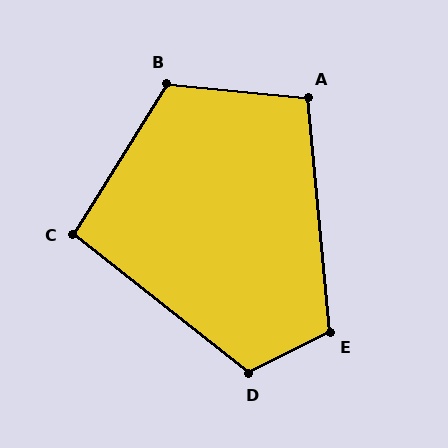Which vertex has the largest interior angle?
B, at approximately 116 degrees.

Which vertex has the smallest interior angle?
C, at approximately 96 degrees.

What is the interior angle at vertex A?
Approximately 101 degrees (obtuse).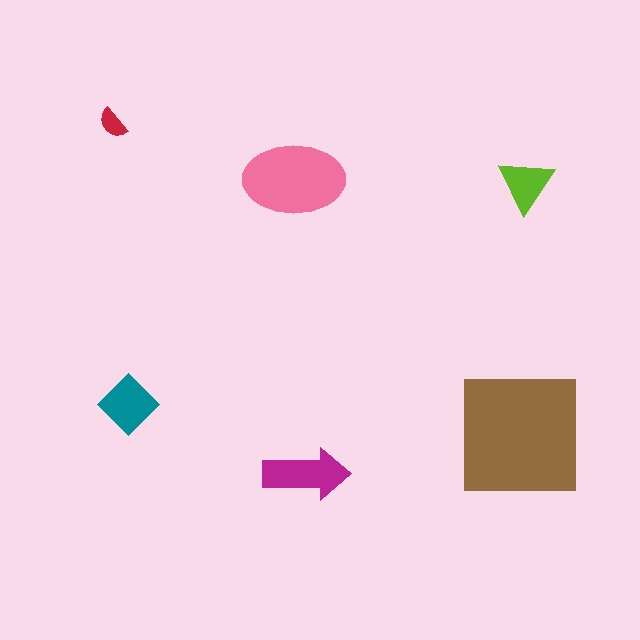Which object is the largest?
The brown square.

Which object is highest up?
The red semicircle is topmost.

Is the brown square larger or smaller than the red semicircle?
Larger.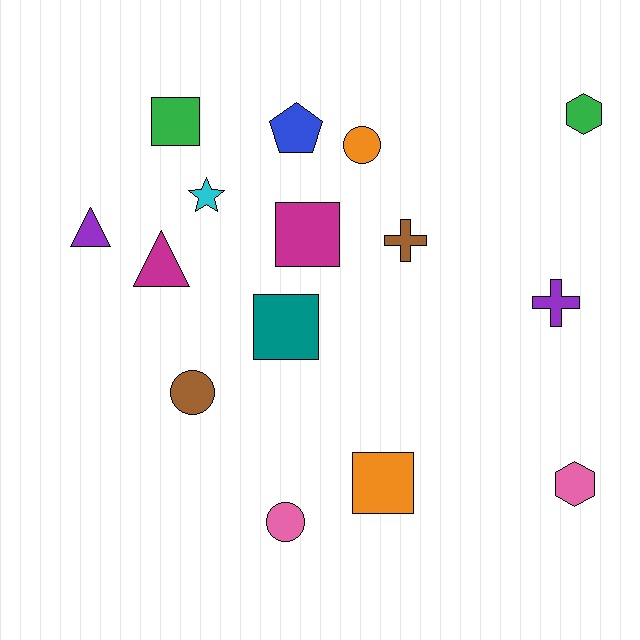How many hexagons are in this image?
There are 2 hexagons.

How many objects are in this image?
There are 15 objects.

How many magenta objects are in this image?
There are 2 magenta objects.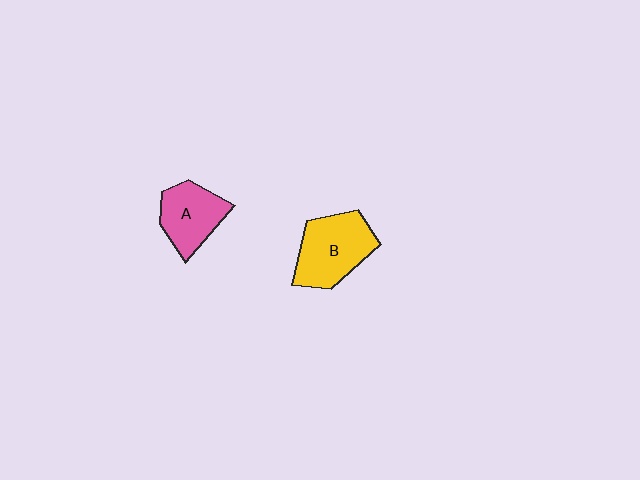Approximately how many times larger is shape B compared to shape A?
Approximately 1.3 times.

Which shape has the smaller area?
Shape A (pink).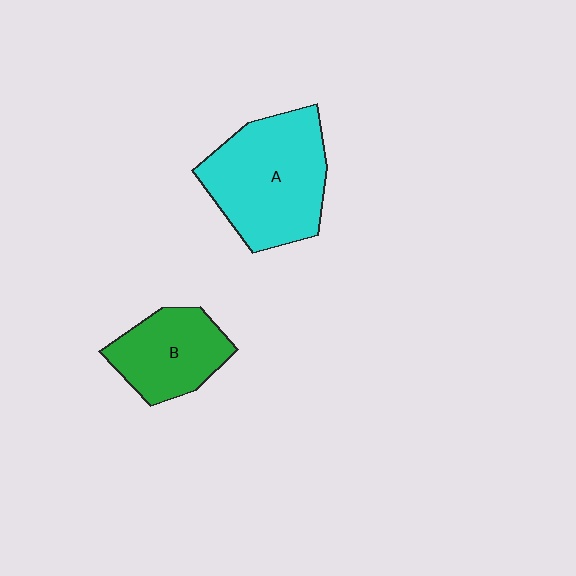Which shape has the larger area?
Shape A (cyan).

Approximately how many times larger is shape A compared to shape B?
Approximately 1.6 times.